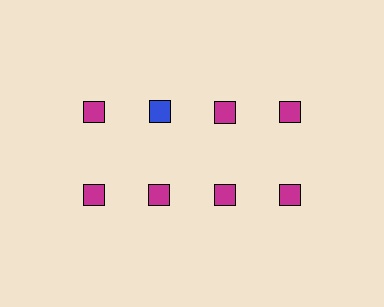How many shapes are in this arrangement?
There are 8 shapes arranged in a grid pattern.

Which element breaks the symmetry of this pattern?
The blue square in the top row, second from left column breaks the symmetry. All other shapes are magenta squares.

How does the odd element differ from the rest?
It has a different color: blue instead of magenta.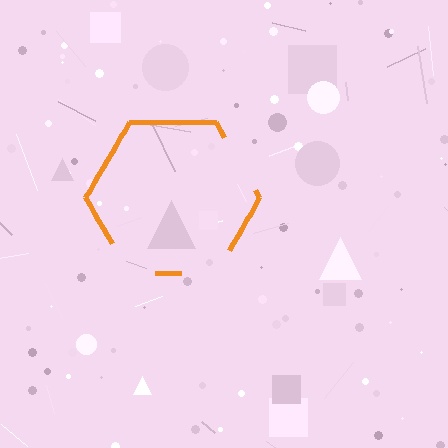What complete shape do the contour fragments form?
The contour fragments form a hexagon.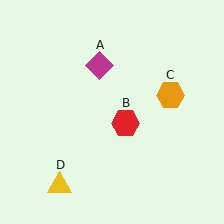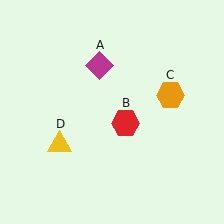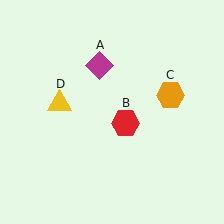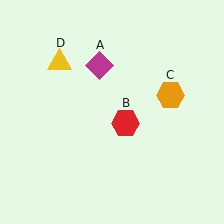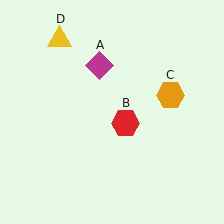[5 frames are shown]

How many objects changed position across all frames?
1 object changed position: yellow triangle (object D).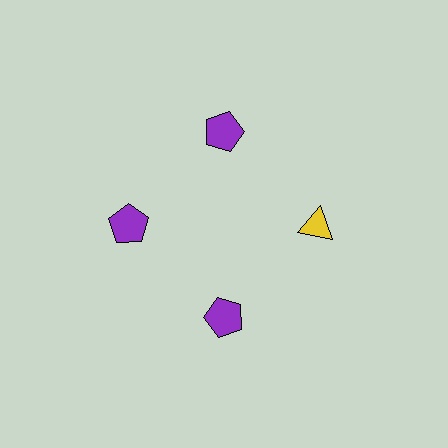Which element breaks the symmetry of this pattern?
The yellow triangle at roughly the 3 o'clock position breaks the symmetry. All other shapes are purple pentagons.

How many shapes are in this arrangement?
There are 4 shapes arranged in a ring pattern.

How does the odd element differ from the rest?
It differs in both color (yellow instead of purple) and shape (triangle instead of pentagon).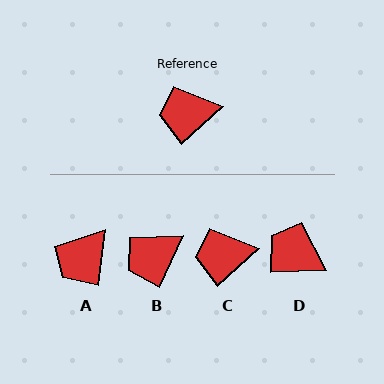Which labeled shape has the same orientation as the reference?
C.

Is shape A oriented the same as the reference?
No, it is off by about 40 degrees.